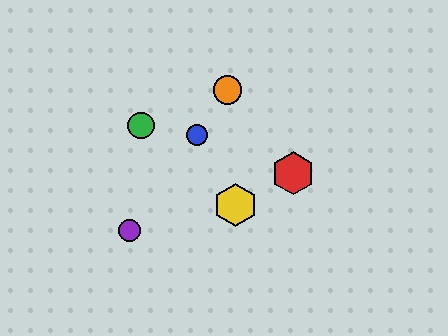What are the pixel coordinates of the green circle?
The green circle is at (141, 126).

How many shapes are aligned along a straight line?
3 shapes (the blue circle, the purple circle, the orange circle) are aligned along a straight line.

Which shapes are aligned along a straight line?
The blue circle, the purple circle, the orange circle are aligned along a straight line.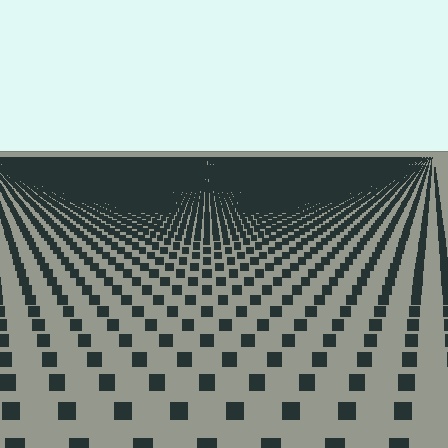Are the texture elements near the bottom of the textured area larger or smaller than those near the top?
Larger. Near the bottom, elements are closer to the viewer and appear at a bigger on-screen size.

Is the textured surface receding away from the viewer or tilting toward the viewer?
The surface is receding away from the viewer. Texture elements get smaller and denser toward the top.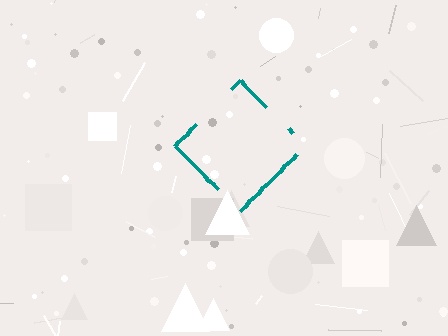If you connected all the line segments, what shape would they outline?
They would outline a diamond.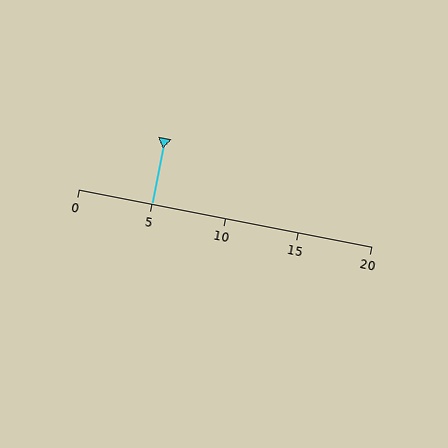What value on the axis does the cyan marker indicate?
The marker indicates approximately 5.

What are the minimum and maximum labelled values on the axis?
The axis runs from 0 to 20.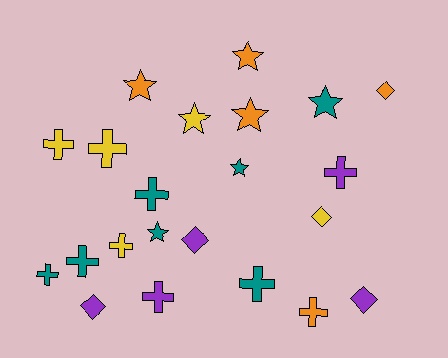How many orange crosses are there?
There is 1 orange cross.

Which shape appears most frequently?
Cross, with 10 objects.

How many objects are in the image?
There are 22 objects.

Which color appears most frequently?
Teal, with 7 objects.